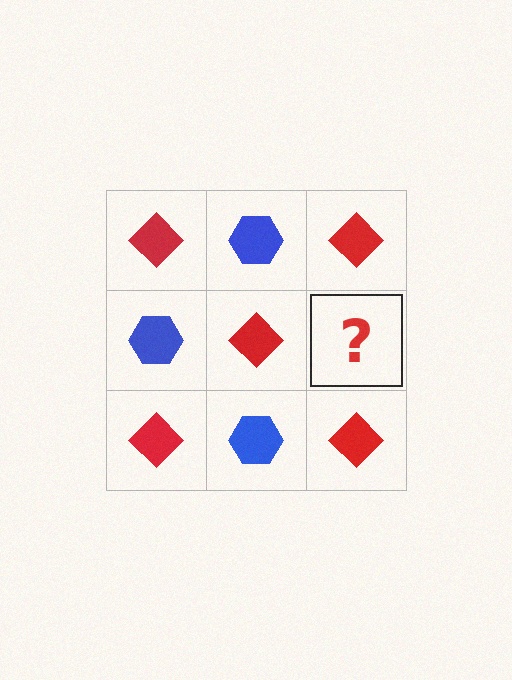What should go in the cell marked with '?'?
The missing cell should contain a blue hexagon.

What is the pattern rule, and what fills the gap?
The rule is that it alternates red diamond and blue hexagon in a checkerboard pattern. The gap should be filled with a blue hexagon.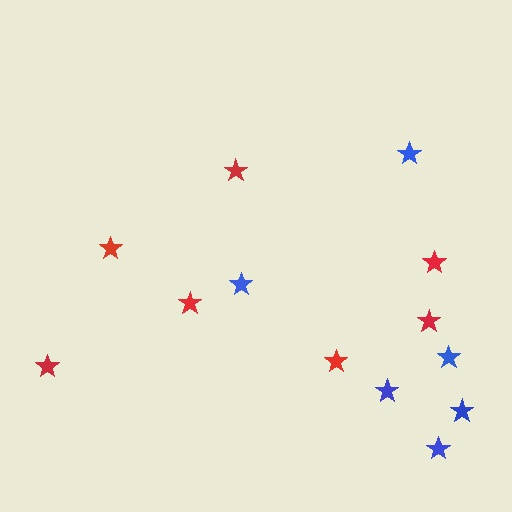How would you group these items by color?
There are 2 groups: one group of red stars (7) and one group of blue stars (6).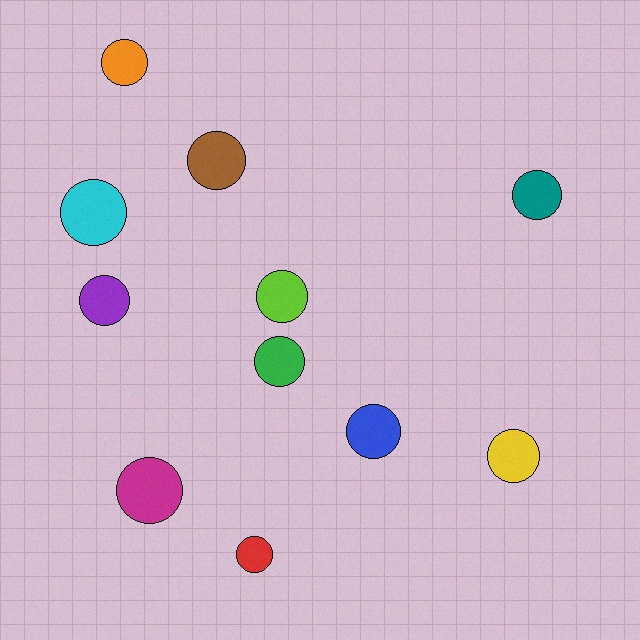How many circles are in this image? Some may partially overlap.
There are 11 circles.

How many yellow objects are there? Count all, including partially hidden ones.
There is 1 yellow object.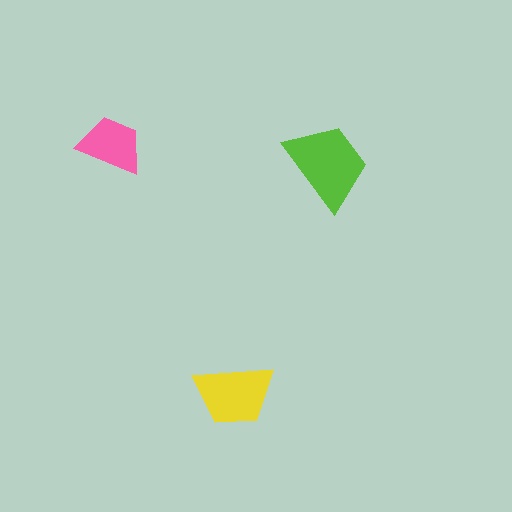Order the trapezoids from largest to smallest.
the lime one, the yellow one, the pink one.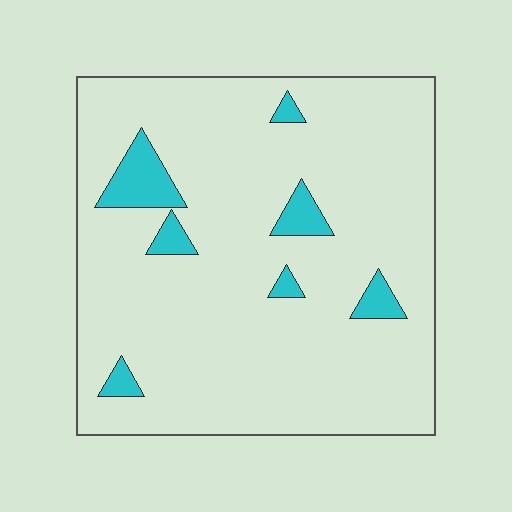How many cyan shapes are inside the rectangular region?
7.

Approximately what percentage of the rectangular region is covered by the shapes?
Approximately 10%.